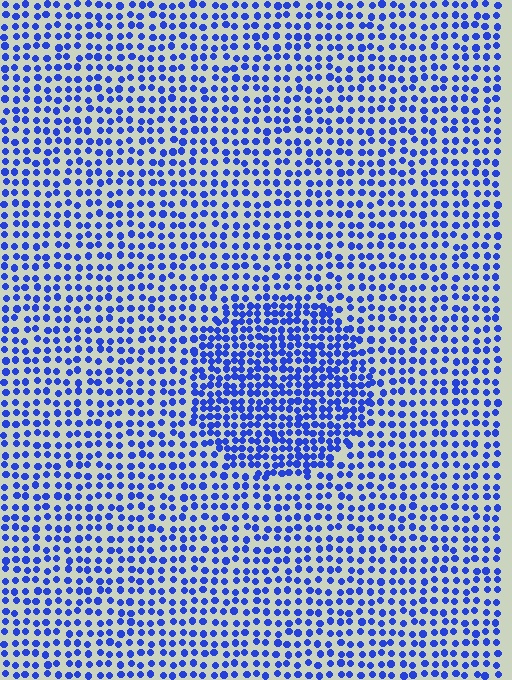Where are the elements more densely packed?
The elements are more densely packed inside the circle boundary.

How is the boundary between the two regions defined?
The boundary is defined by a change in element density (approximately 1.7x ratio). All elements are the same color, size, and shape.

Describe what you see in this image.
The image contains small blue elements arranged at two different densities. A circle-shaped region is visible where the elements are more densely packed than the surrounding area.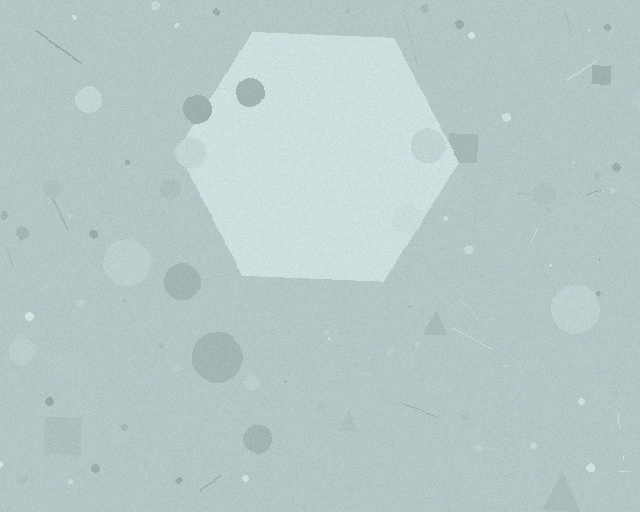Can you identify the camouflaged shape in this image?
The camouflaged shape is a hexagon.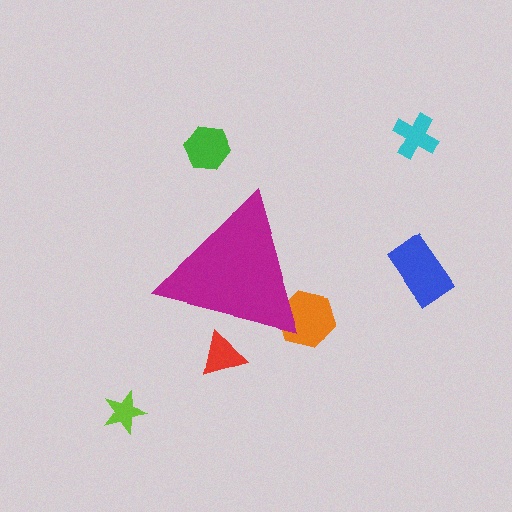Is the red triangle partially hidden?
Yes, the red triangle is partially hidden behind the magenta triangle.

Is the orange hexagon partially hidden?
Yes, the orange hexagon is partially hidden behind the magenta triangle.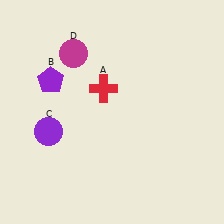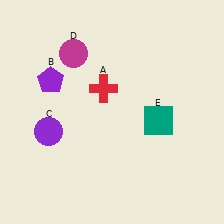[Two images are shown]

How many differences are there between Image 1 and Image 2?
There is 1 difference between the two images.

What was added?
A teal square (E) was added in Image 2.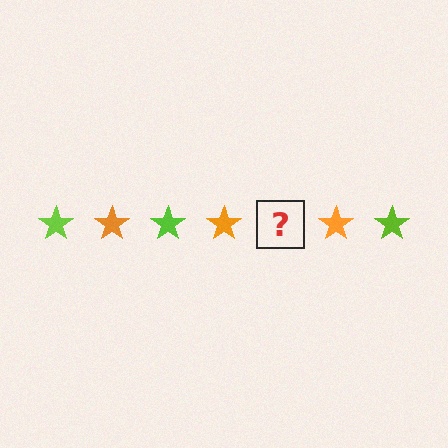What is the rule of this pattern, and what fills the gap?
The rule is that the pattern cycles through lime, orange stars. The gap should be filled with a lime star.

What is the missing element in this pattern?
The missing element is a lime star.